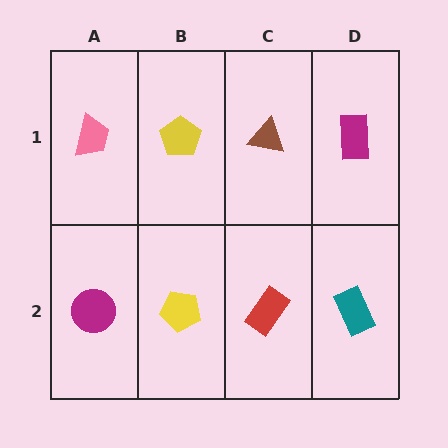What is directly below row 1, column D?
A teal rectangle.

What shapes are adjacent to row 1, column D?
A teal rectangle (row 2, column D), a brown triangle (row 1, column C).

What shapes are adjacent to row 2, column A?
A pink trapezoid (row 1, column A), a yellow pentagon (row 2, column B).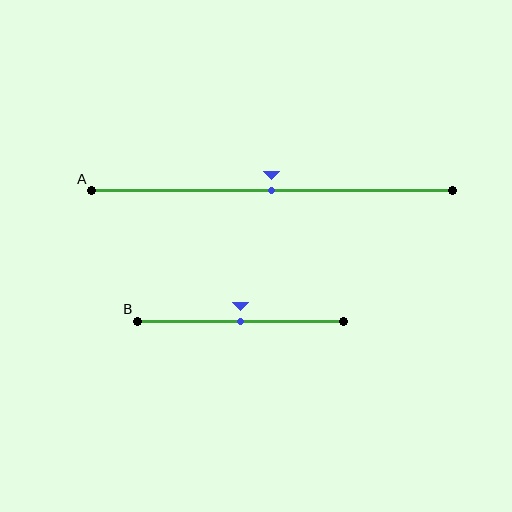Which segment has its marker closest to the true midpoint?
Segment A has its marker closest to the true midpoint.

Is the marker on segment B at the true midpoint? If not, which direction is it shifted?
Yes, the marker on segment B is at the true midpoint.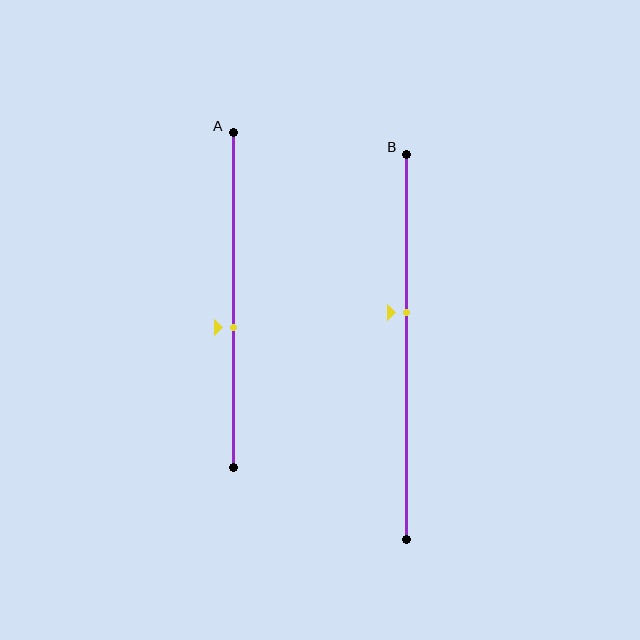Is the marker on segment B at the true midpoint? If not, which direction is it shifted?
No, the marker on segment B is shifted upward by about 9% of the segment length.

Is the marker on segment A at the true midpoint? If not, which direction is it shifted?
No, the marker on segment A is shifted downward by about 8% of the segment length.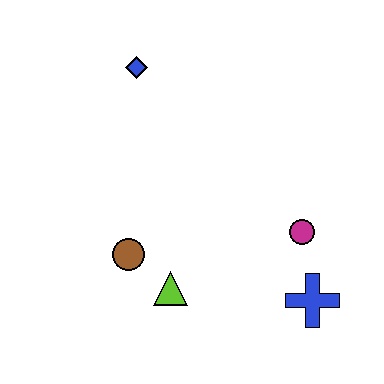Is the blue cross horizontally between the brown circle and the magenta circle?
No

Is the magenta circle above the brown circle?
Yes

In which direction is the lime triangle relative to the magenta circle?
The lime triangle is to the left of the magenta circle.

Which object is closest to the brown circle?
The lime triangle is closest to the brown circle.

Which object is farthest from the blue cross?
The blue diamond is farthest from the blue cross.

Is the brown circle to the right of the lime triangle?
No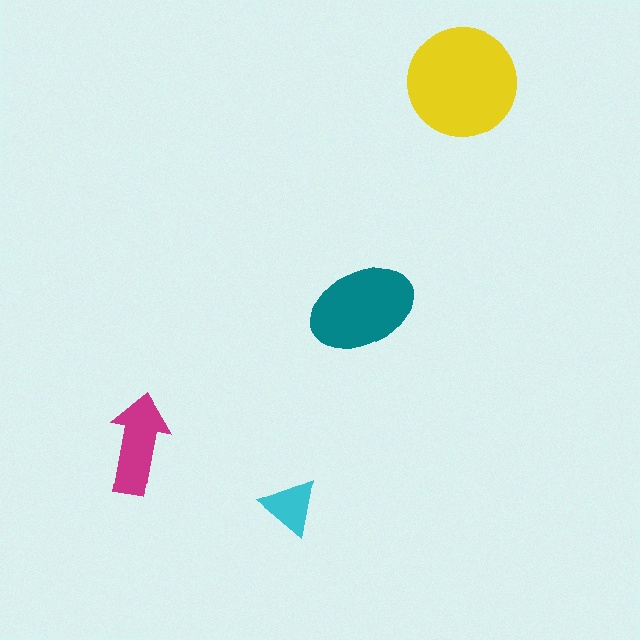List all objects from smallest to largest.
The cyan triangle, the magenta arrow, the teal ellipse, the yellow circle.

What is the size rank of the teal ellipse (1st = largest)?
2nd.